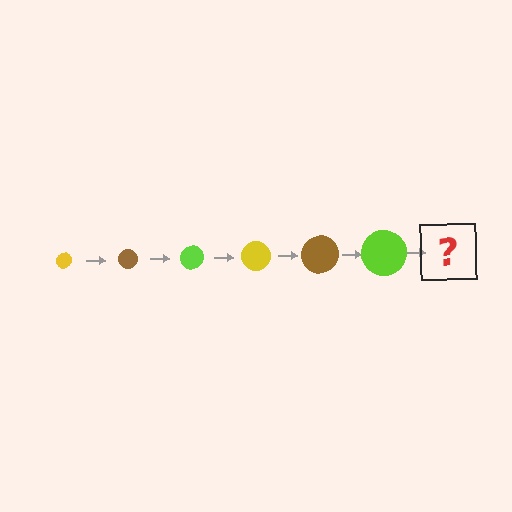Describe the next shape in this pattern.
It should be a yellow circle, larger than the previous one.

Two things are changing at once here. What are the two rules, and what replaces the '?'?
The two rules are that the circle grows larger each step and the color cycles through yellow, brown, and lime. The '?' should be a yellow circle, larger than the previous one.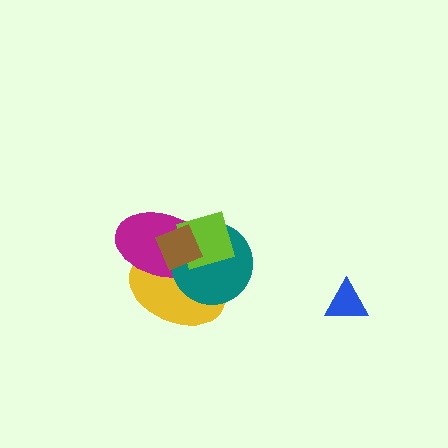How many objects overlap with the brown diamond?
4 objects overlap with the brown diamond.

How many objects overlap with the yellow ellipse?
4 objects overlap with the yellow ellipse.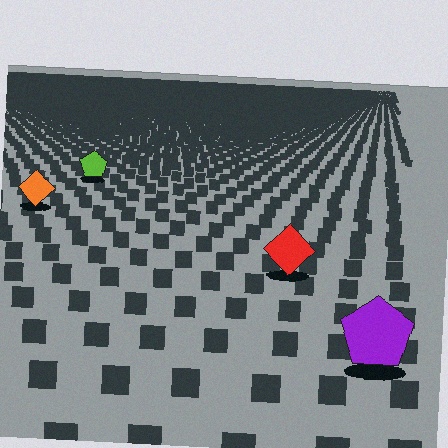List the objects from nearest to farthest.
From nearest to farthest: the purple pentagon, the red diamond, the orange diamond, the lime pentagon.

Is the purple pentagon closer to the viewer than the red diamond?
Yes. The purple pentagon is closer — you can tell from the texture gradient: the ground texture is coarser near it.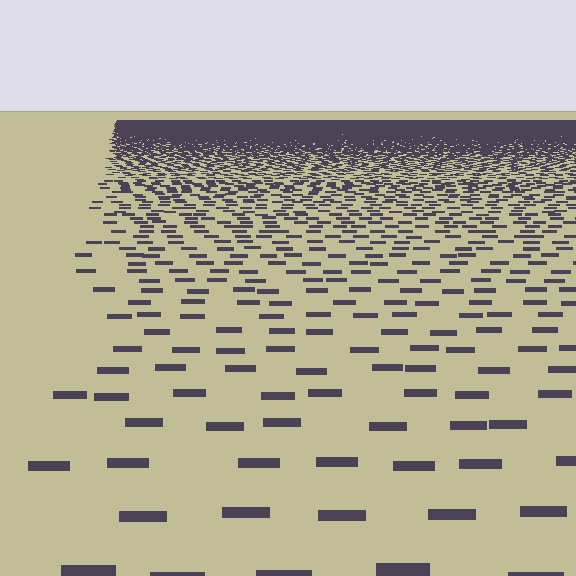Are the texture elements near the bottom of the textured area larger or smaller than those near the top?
Larger. Near the bottom, elements are closer to the viewer and appear at a bigger on-screen size.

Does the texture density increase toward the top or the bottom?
Density increases toward the top.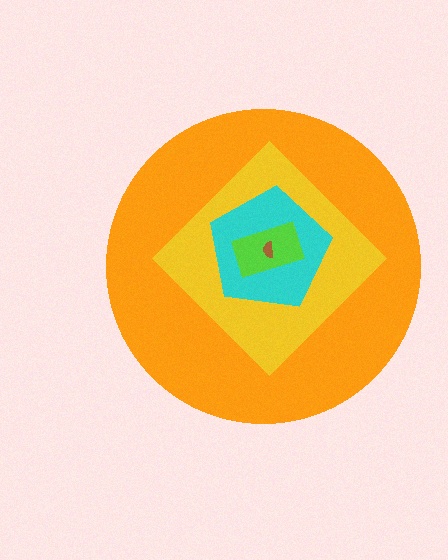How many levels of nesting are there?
5.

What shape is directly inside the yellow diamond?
The cyan pentagon.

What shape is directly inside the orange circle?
The yellow diamond.